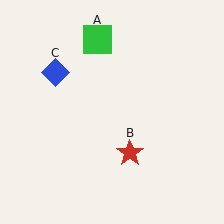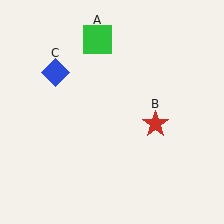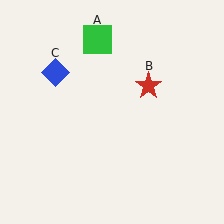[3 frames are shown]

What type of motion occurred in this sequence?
The red star (object B) rotated counterclockwise around the center of the scene.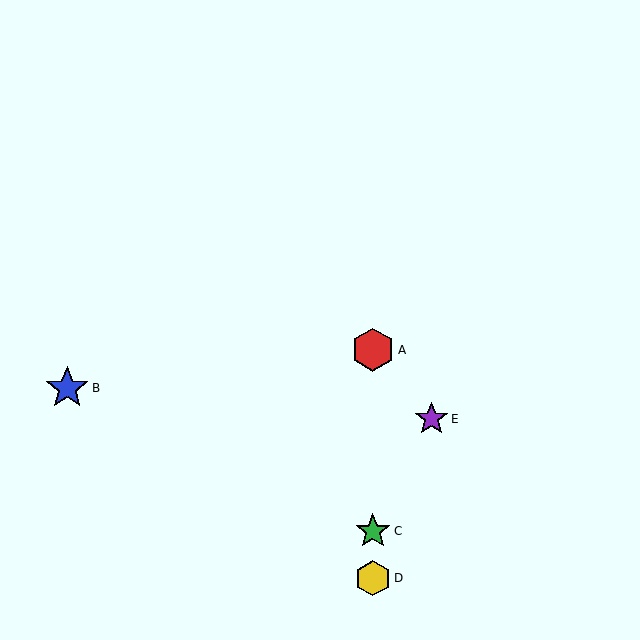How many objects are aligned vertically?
3 objects (A, C, D) are aligned vertically.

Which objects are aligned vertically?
Objects A, C, D are aligned vertically.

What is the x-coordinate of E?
Object E is at x≈432.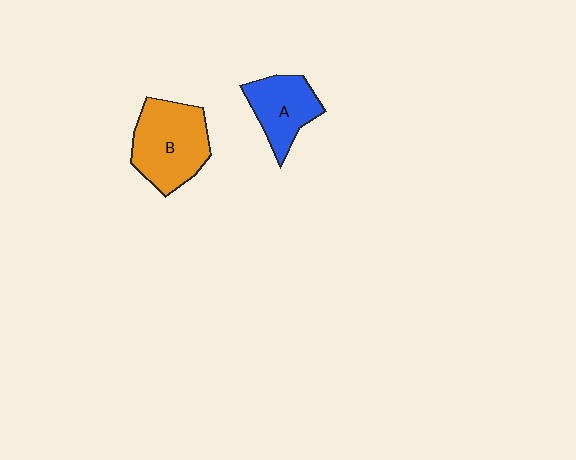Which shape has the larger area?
Shape B (orange).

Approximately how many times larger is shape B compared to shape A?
Approximately 1.4 times.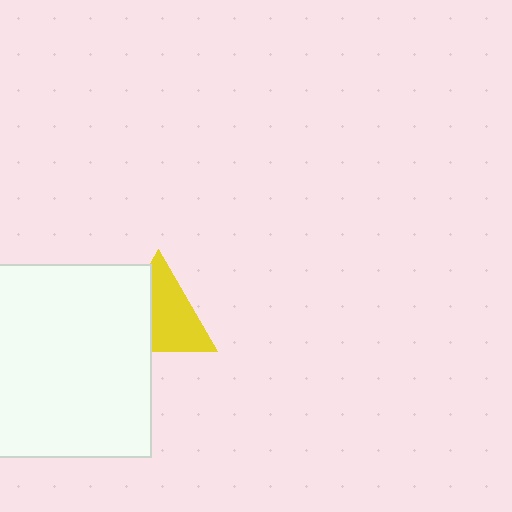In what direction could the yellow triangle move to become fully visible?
The yellow triangle could move right. That would shift it out from behind the white square entirely.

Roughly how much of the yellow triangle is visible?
About half of it is visible (roughly 62%).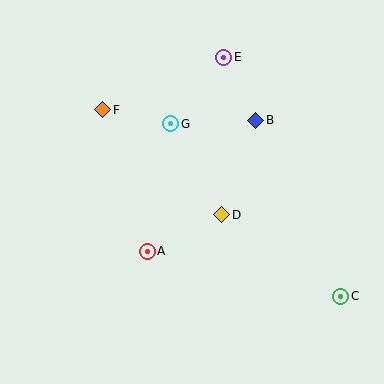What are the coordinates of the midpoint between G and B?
The midpoint between G and B is at (213, 122).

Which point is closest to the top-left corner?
Point F is closest to the top-left corner.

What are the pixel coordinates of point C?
Point C is at (341, 296).